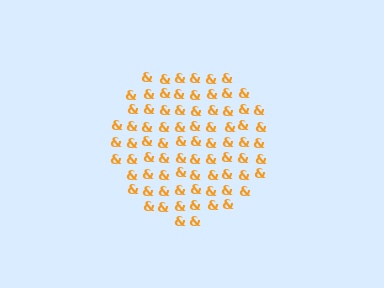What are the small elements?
The small elements are ampersands.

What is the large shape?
The large shape is a circle.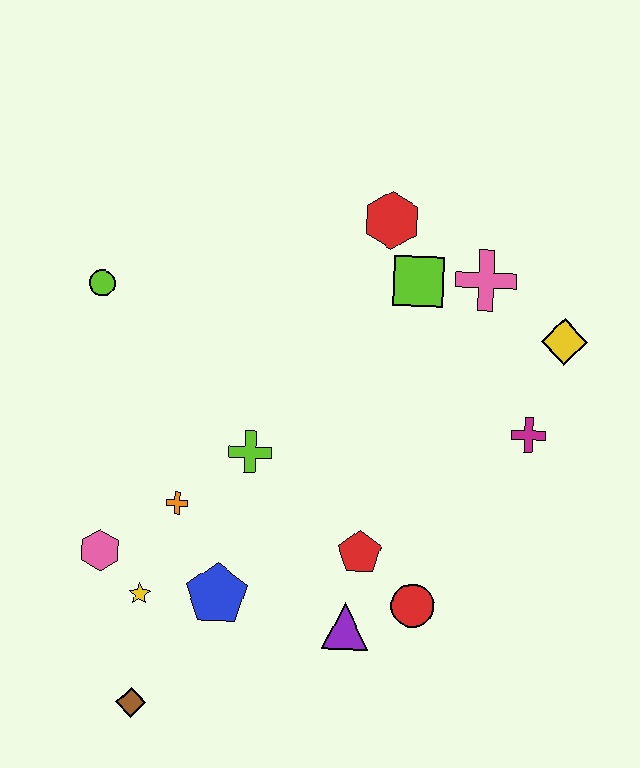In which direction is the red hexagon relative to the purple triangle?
The red hexagon is above the purple triangle.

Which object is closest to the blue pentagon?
The yellow star is closest to the blue pentagon.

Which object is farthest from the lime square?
The brown diamond is farthest from the lime square.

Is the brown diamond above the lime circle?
No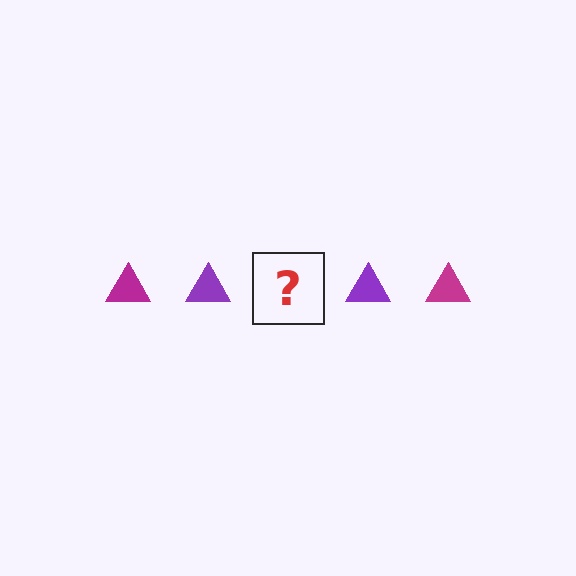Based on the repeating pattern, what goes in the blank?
The blank should be a magenta triangle.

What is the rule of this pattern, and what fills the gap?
The rule is that the pattern cycles through magenta, purple triangles. The gap should be filled with a magenta triangle.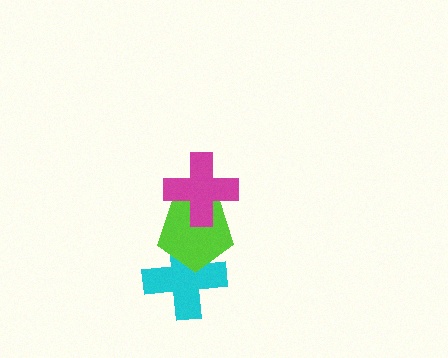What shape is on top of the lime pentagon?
The magenta cross is on top of the lime pentagon.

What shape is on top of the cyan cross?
The lime pentagon is on top of the cyan cross.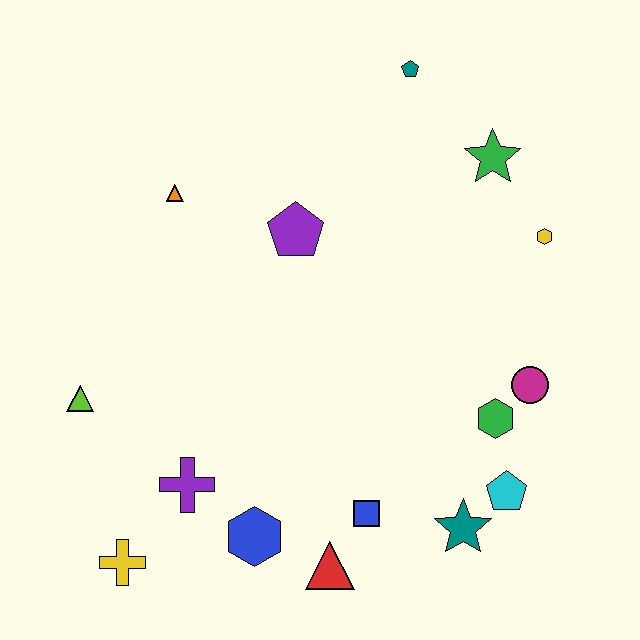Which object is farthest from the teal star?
The teal pentagon is farthest from the teal star.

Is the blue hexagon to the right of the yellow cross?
Yes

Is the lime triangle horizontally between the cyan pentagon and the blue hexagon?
No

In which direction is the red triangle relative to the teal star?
The red triangle is to the left of the teal star.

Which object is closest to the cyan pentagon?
The teal star is closest to the cyan pentagon.